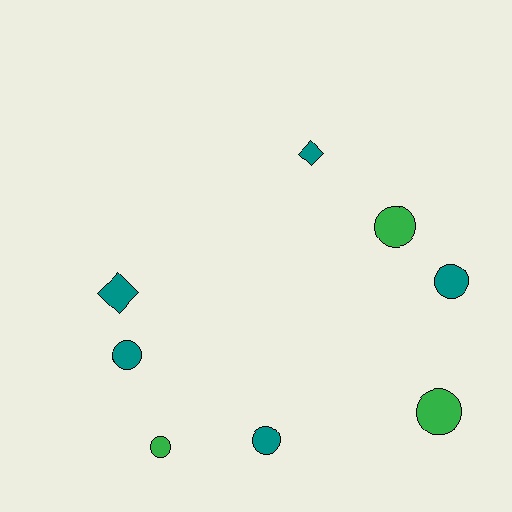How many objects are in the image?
There are 8 objects.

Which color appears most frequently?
Teal, with 5 objects.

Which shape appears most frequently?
Circle, with 6 objects.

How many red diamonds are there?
There are no red diamonds.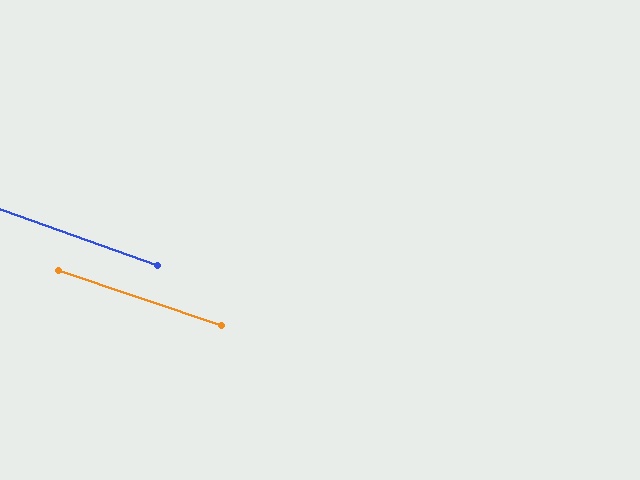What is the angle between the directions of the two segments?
Approximately 1 degree.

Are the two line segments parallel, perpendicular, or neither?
Parallel — their directions differ by only 0.5°.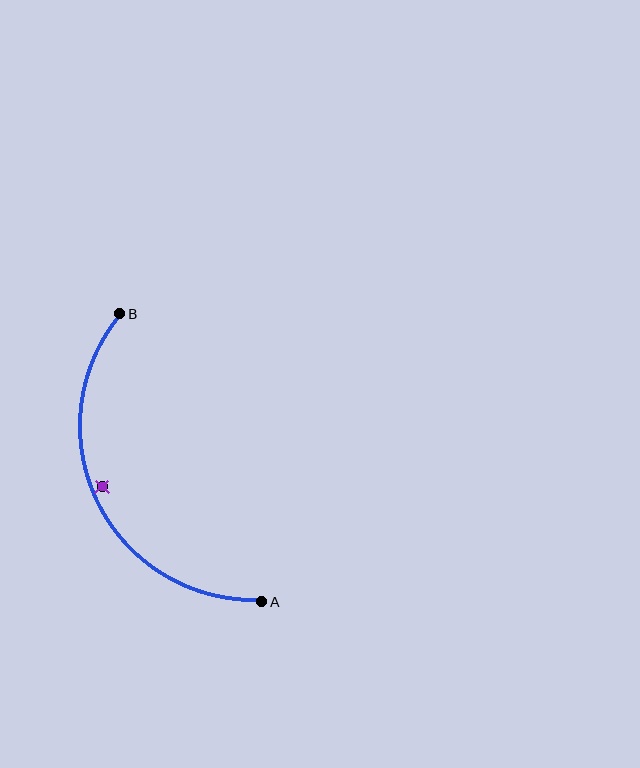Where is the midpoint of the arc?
The arc midpoint is the point on the curve farthest from the straight line joining A and B. It sits to the left of that line.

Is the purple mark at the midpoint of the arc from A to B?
No — the purple mark does not lie on the arc at all. It sits slightly inside the curve.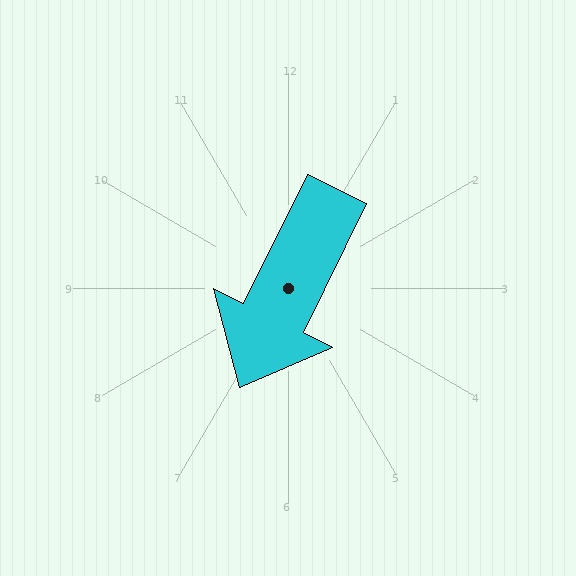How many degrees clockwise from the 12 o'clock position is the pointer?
Approximately 206 degrees.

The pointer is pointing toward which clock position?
Roughly 7 o'clock.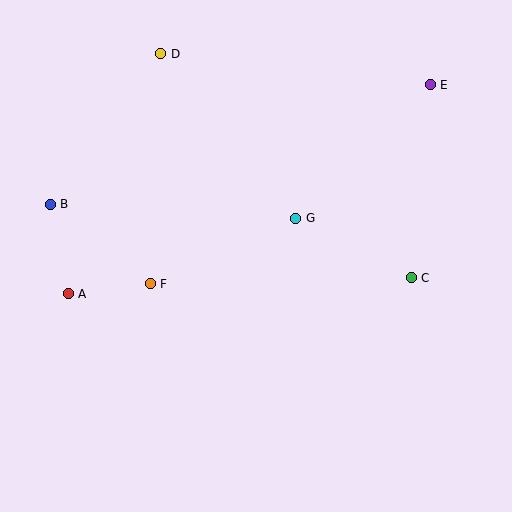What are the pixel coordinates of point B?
Point B is at (50, 204).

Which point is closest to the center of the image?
Point G at (296, 218) is closest to the center.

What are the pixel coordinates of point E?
Point E is at (430, 85).